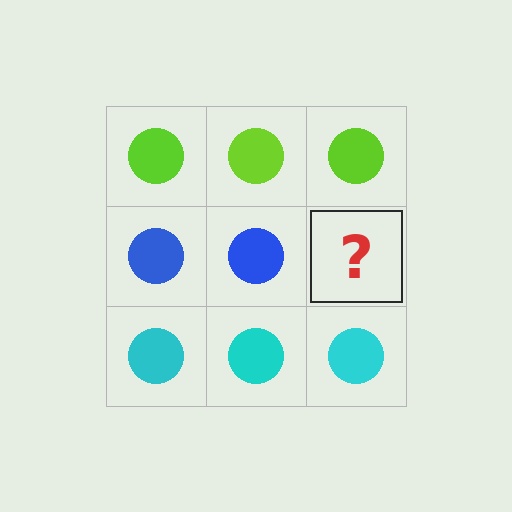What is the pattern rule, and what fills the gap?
The rule is that each row has a consistent color. The gap should be filled with a blue circle.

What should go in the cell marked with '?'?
The missing cell should contain a blue circle.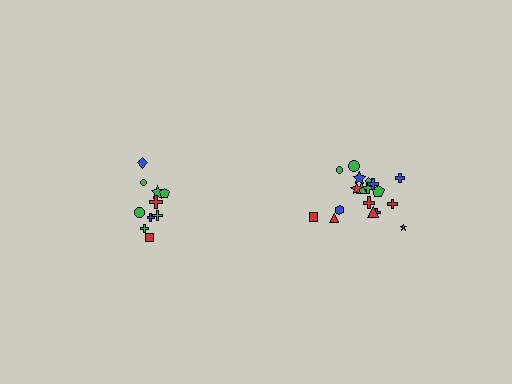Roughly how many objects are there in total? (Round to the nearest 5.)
Roughly 30 objects in total.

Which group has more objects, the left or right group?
The right group.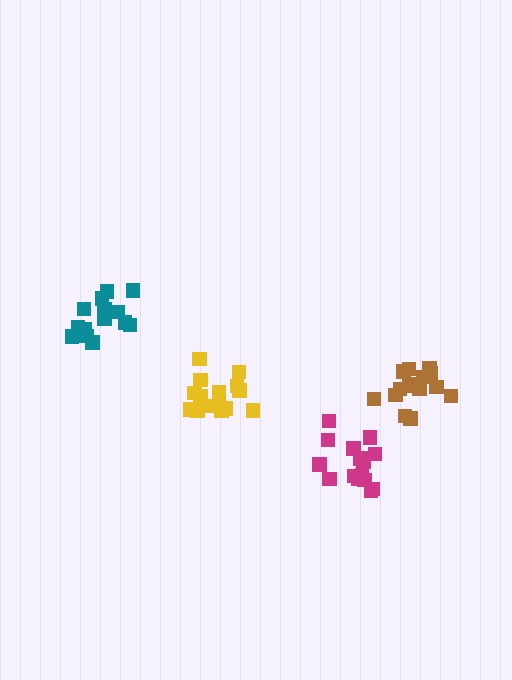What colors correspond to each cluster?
The clusters are colored: brown, magenta, yellow, teal.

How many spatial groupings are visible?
There are 4 spatial groupings.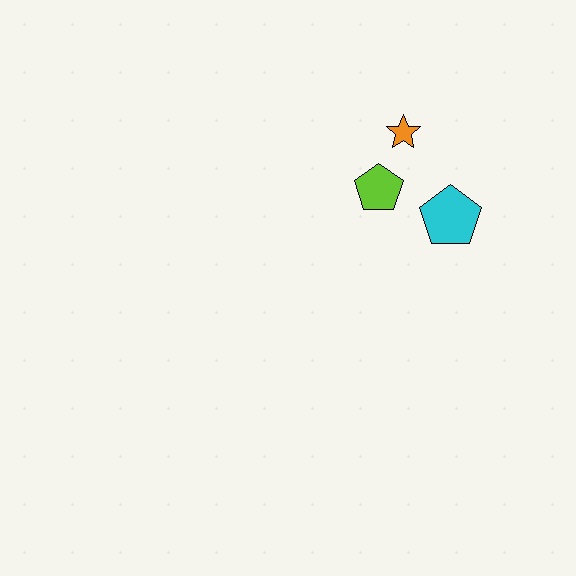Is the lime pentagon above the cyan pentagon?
Yes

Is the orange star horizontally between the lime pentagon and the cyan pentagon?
Yes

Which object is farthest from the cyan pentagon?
The orange star is farthest from the cyan pentagon.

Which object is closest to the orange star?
The lime pentagon is closest to the orange star.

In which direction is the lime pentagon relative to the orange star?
The lime pentagon is below the orange star.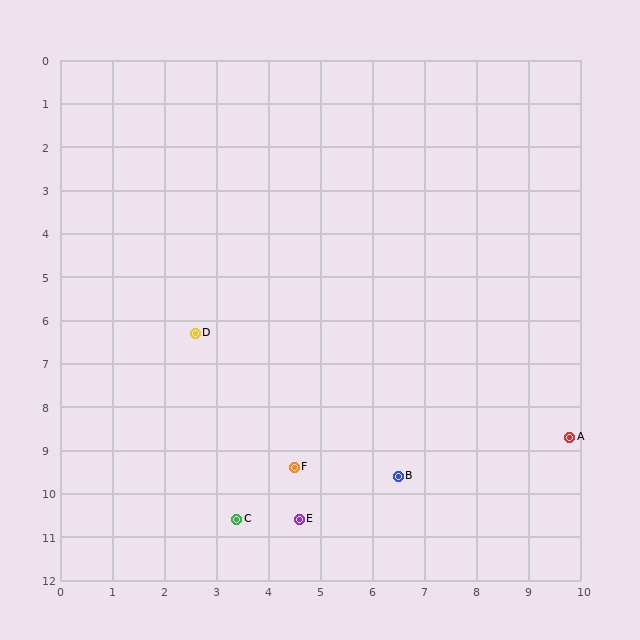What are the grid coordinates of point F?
Point F is at approximately (4.5, 9.4).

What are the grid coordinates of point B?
Point B is at approximately (6.5, 9.6).